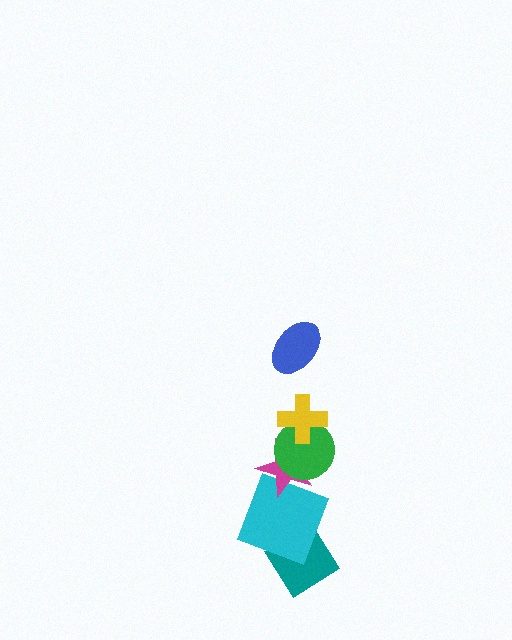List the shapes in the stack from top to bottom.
From top to bottom: the blue ellipse, the yellow cross, the green circle, the magenta star, the cyan square, the teal diamond.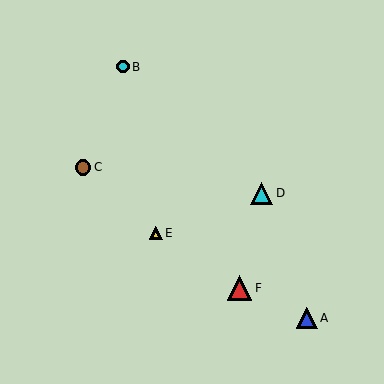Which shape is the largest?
The red triangle (labeled F) is the largest.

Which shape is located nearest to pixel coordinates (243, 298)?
The red triangle (labeled F) at (239, 288) is nearest to that location.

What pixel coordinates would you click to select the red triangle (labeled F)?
Click at (239, 288) to select the red triangle F.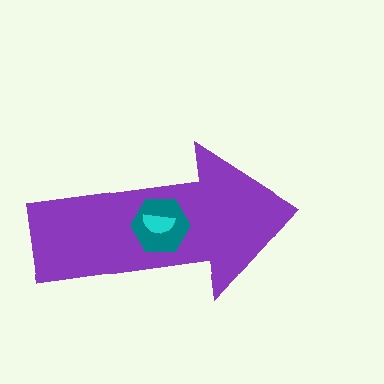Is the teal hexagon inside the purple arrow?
Yes.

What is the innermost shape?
The cyan semicircle.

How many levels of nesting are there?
3.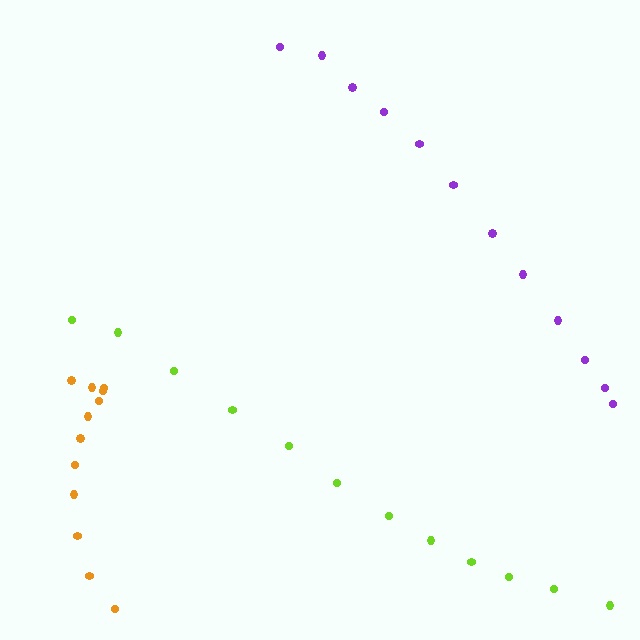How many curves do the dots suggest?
There are 3 distinct paths.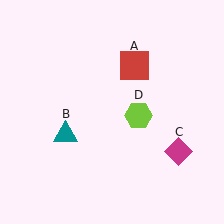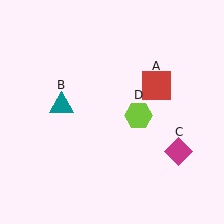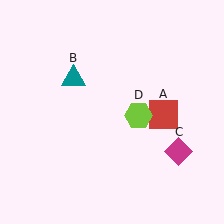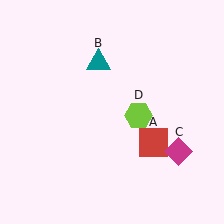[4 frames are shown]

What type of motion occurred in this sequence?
The red square (object A), teal triangle (object B) rotated clockwise around the center of the scene.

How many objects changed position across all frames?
2 objects changed position: red square (object A), teal triangle (object B).